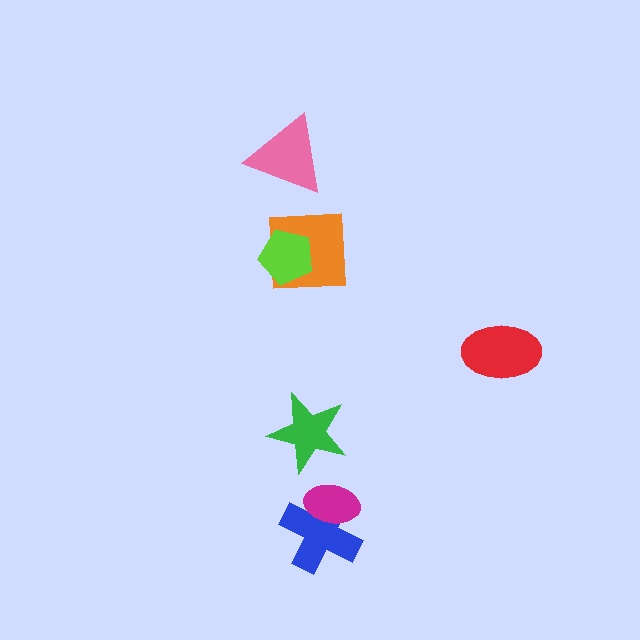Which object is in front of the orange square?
The lime pentagon is in front of the orange square.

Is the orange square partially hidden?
Yes, it is partially covered by another shape.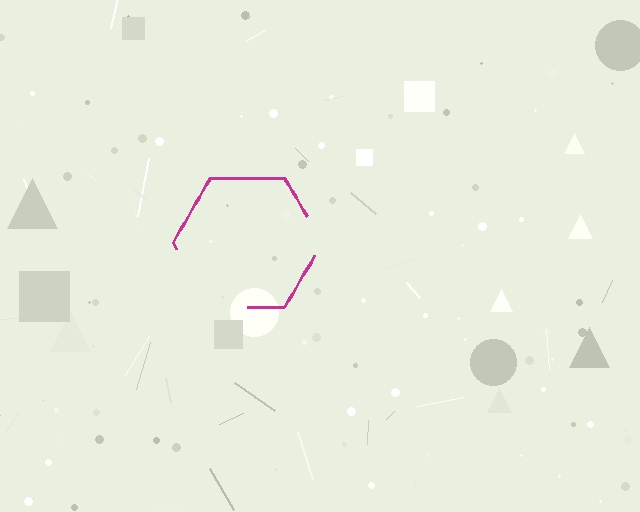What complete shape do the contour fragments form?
The contour fragments form a hexagon.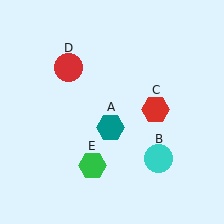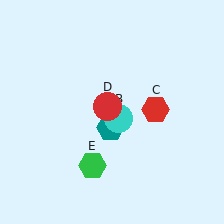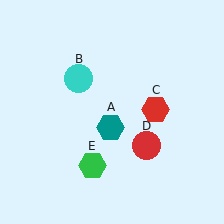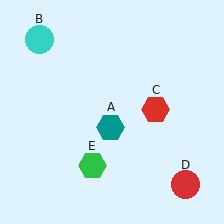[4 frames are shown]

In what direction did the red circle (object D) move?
The red circle (object D) moved down and to the right.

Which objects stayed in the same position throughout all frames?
Teal hexagon (object A) and red hexagon (object C) and green hexagon (object E) remained stationary.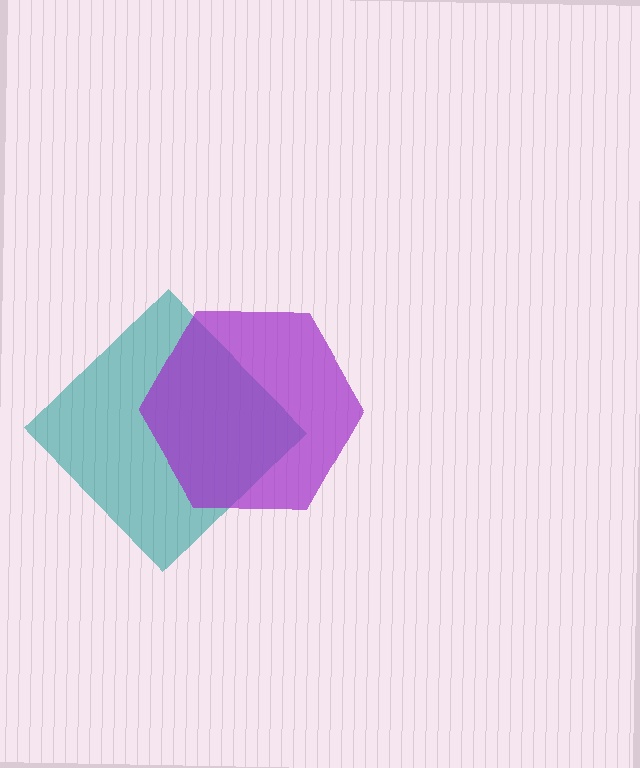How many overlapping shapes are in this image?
There are 2 overlapping shapes in the image.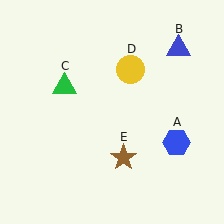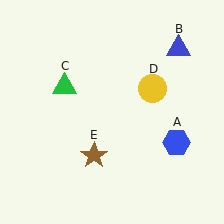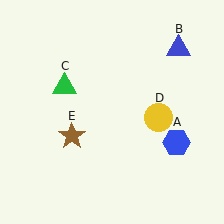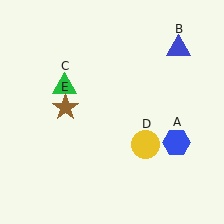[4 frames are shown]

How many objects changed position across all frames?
2 objects changed position: yellow circle (object D), brown star (object E).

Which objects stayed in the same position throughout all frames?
Blue hexagon (object A) and blue triangle (object B) and green triangle (object C) remained stationary.